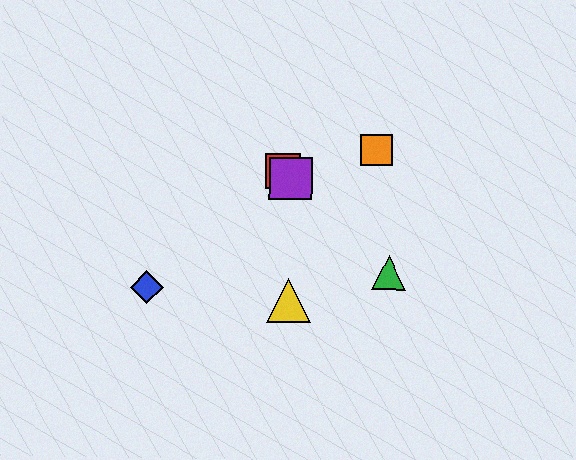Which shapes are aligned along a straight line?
The red square, the green triangle, the purple square are aligned along a straight line.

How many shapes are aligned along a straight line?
3 shapes (the red square, the green triangle, the purple square) are aligned along a straight line.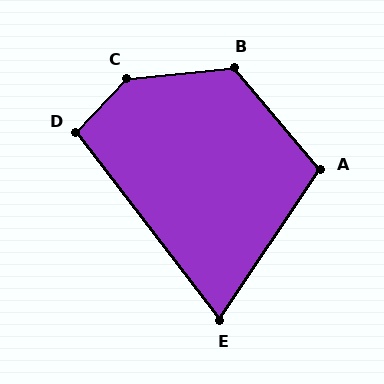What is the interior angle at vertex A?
Approximately 105 degrees (obtuse).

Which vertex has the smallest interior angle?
E, at approximately 71 degrees.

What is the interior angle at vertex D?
Approximately 99 degrees (obtuse).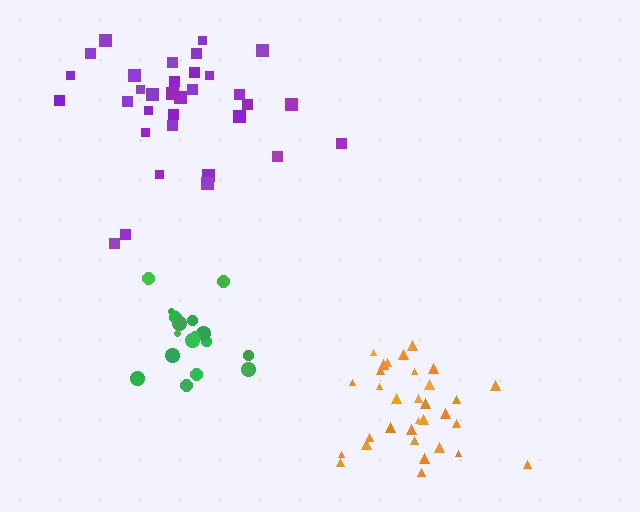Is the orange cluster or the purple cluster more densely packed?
Orange.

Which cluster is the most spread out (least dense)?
Purple.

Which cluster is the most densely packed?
Orange.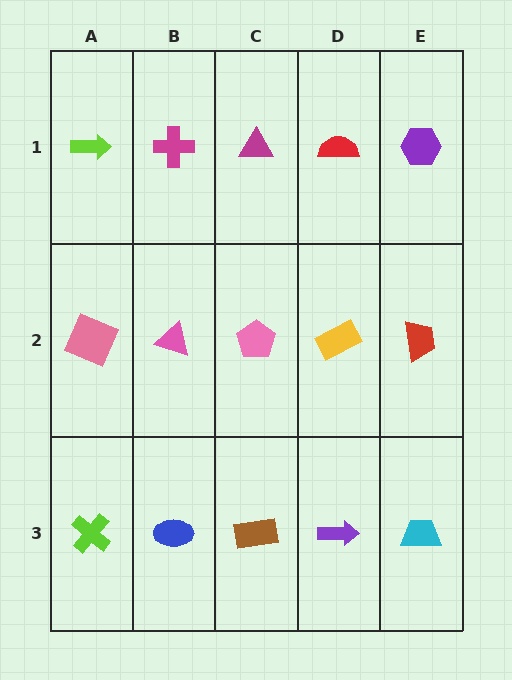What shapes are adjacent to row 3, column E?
A red trapezoid (row 2, column E), a purple arrow (row 3, column D).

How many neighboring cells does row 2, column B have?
4.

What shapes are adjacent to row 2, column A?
A lime arrow (row 1, column A), a lime cross (row 3, column A), a pink triangle (row 2, column B).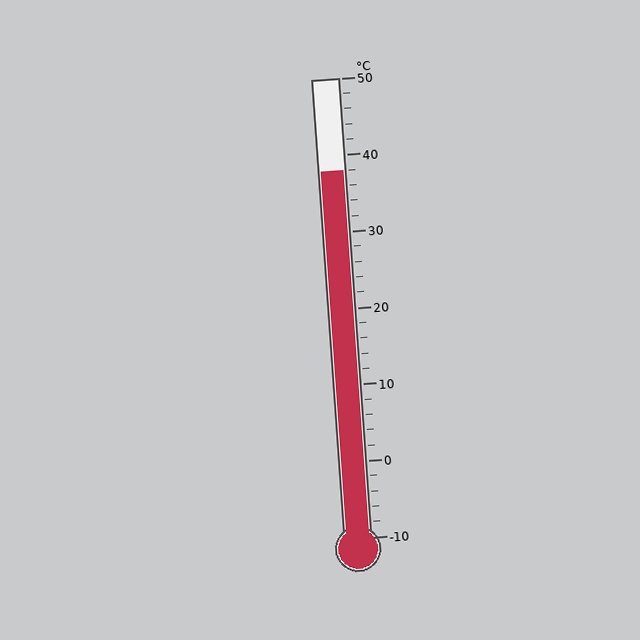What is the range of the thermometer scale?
The thermometer scale ranges from -10°C to 50°C.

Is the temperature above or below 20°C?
The temperature is above 20°C.